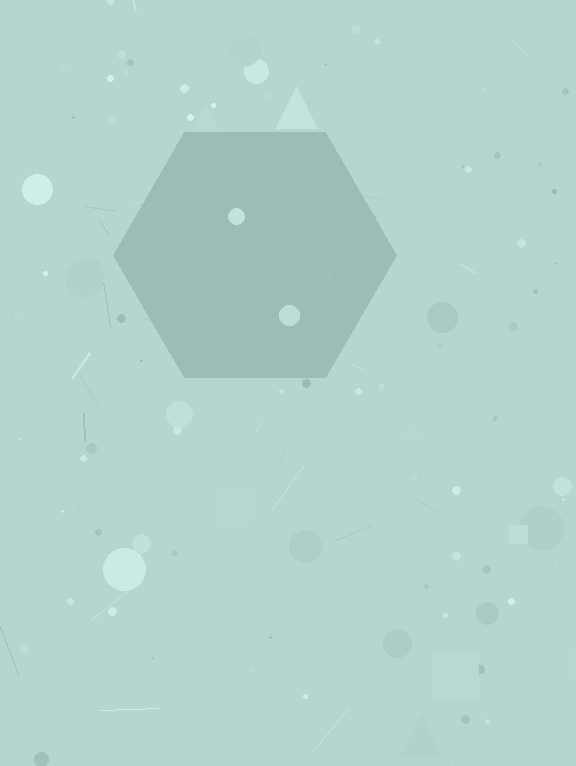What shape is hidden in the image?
A hexagon is hidden in the image.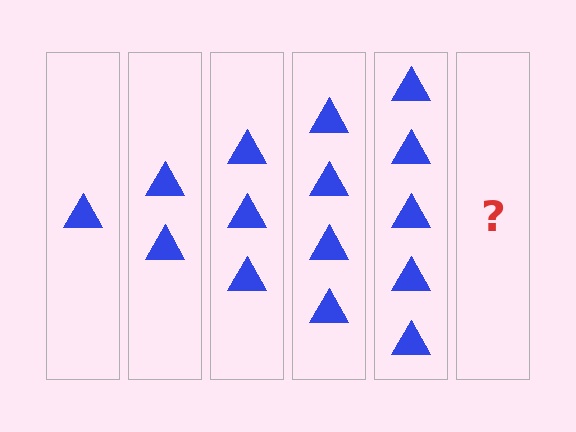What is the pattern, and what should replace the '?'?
The pattern is that each step adds one more triangle. The '?' should be 6 triangles.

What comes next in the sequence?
The next element should be 6 triangles.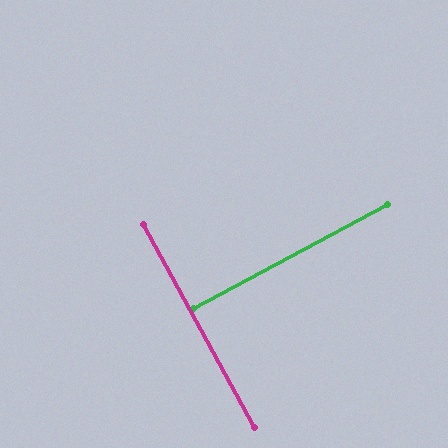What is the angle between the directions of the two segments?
Approximately 90 degrees.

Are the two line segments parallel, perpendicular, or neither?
Perpendicular — they meet at approximately 90°.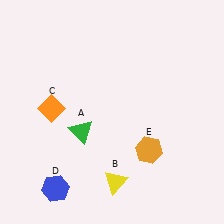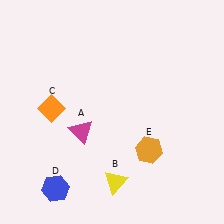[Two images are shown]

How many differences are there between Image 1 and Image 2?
There is 1 difference between the two images.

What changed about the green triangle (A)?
In Image 1, A is green. In Image 2, it changed to magenta.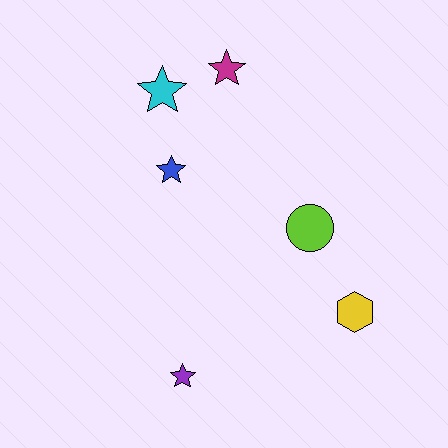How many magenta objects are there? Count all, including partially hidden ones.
There is 1 magenta object.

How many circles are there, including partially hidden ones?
There is 1 circle.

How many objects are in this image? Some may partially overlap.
There are 6 objects.